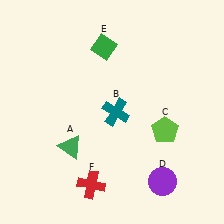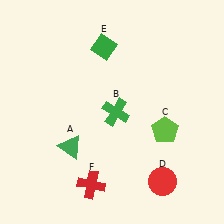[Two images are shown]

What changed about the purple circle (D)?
In Image 1, D is purple. In Image 2, it changed to red.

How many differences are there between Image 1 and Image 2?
There are 2 differences between the two images.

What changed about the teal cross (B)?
In Image 1, B is teal. In Image 2, it changed to green.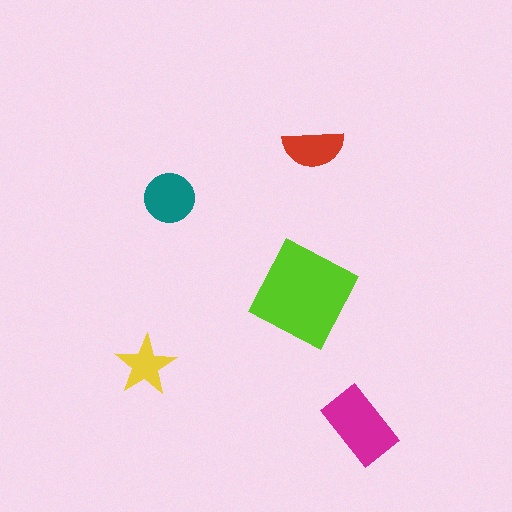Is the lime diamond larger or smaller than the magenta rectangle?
Larger.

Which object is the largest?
The lime diamond.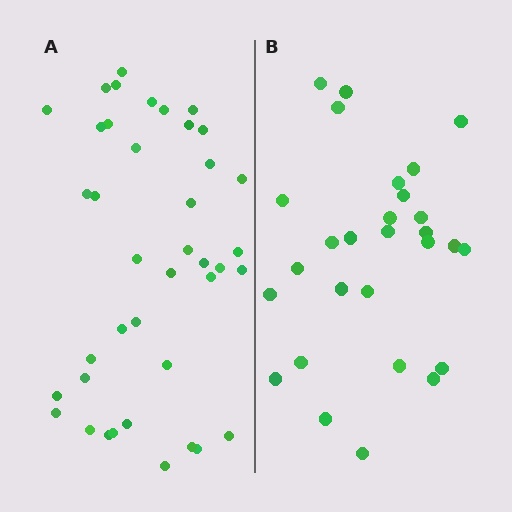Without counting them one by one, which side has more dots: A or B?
Region A (the left region) has more dots.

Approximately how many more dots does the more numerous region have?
Region A has roughly 12 or so more dots than region B.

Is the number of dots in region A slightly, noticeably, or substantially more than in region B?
Region A has noticeably more, but not dramatically so. The ratio is roughly 1.4 to 1.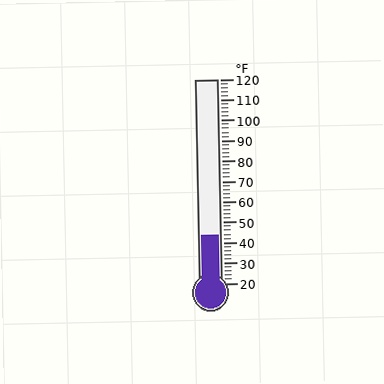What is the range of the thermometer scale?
The thermometer scale ranges from 20°F to 120°F.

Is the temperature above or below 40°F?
The temperature is above 40°F.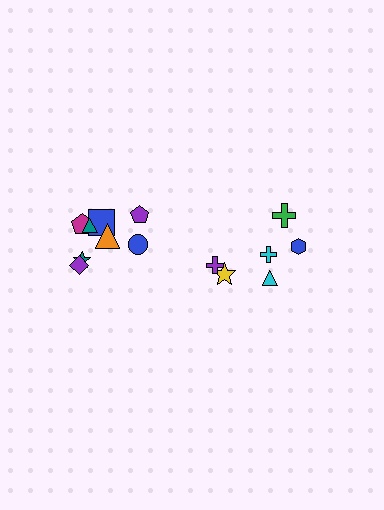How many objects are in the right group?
There are 6 objects.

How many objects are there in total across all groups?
There are 14 objects.